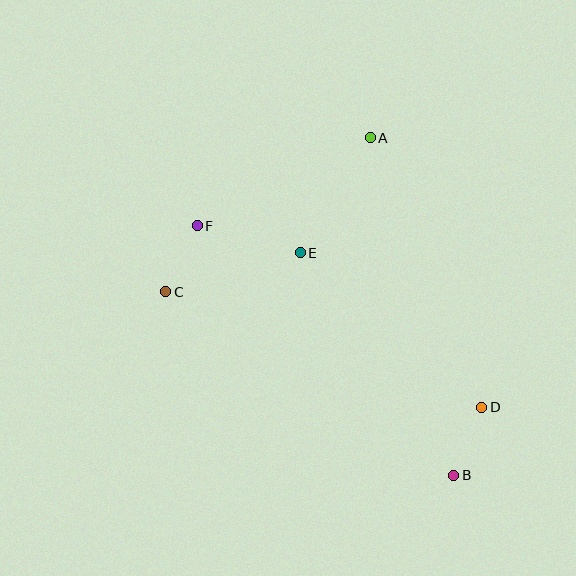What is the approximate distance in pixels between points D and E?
The distance between D and E is approximately 238 pixels.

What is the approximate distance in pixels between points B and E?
The distance between B and E is approximately 270 pixels.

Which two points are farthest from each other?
Points B and F are farthest from each other.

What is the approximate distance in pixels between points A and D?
The distance between A and D is approximately 292 pixels.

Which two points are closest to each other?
Points C and F are closest to each other.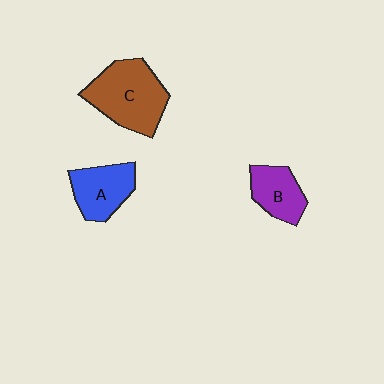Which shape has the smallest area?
Shape B (purple).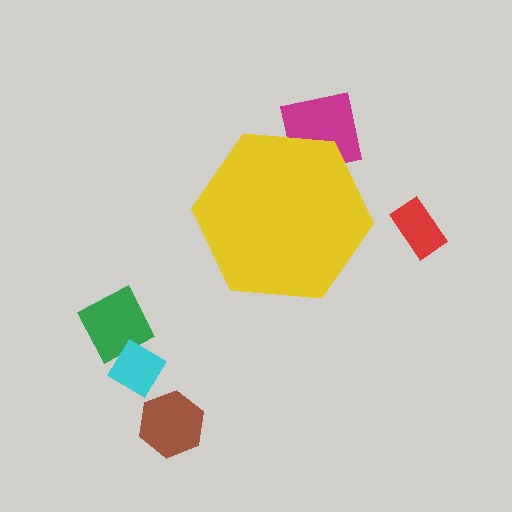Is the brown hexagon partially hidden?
No, the brown hexagon is fully visible.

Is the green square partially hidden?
No, the green square is fully visible.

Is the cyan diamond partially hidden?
No, the cyan diamond is fully visible.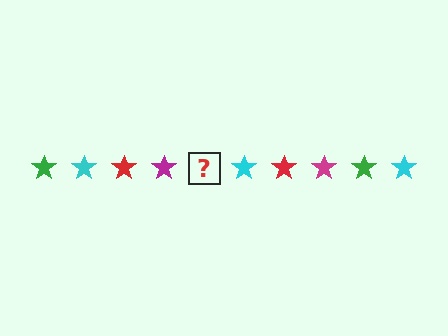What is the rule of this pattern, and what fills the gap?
The rule is that the pattern cycles through green, cyan, red, magenta stars. The gap should be filled with a green star.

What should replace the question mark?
The question mark should be replaced with a green star.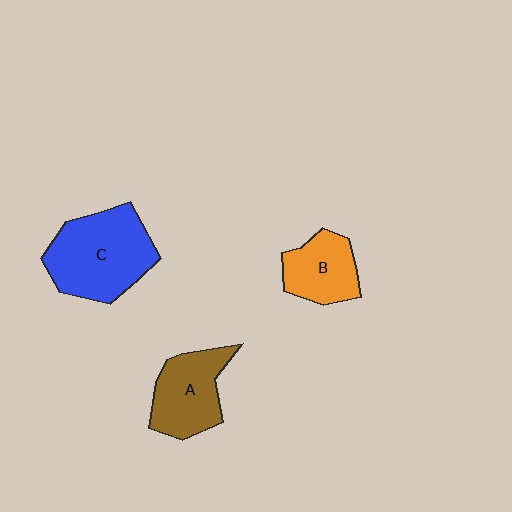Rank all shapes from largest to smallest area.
From largest to smallest: C (blue), A (brown), B (orange).